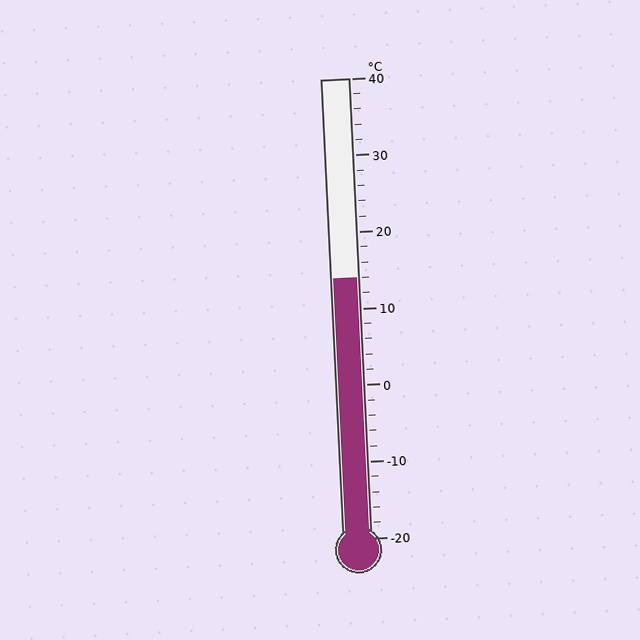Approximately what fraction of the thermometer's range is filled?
The thermometer is filled to approximately 55% of its range.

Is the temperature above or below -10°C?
The temperature is above -10°C.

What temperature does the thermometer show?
The thermometer shows approximately 14°C.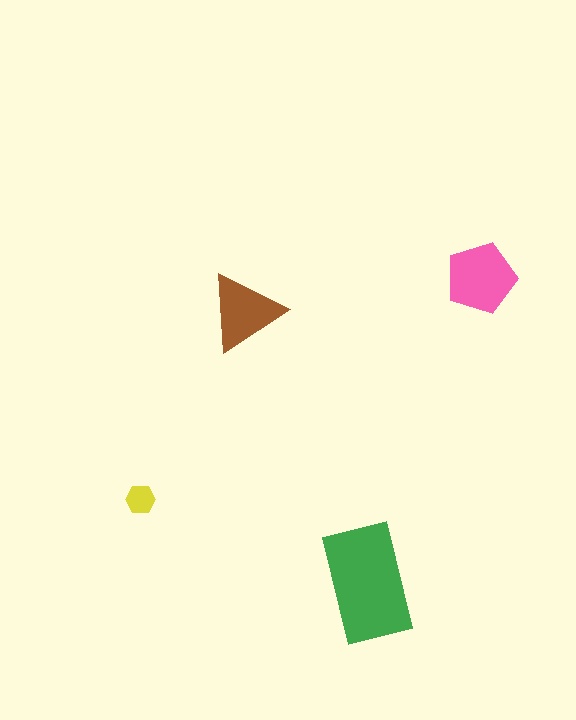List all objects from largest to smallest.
The green rectangle, the pink pentagon, the brown triangle, the yellow hexagon.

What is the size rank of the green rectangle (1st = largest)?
1st.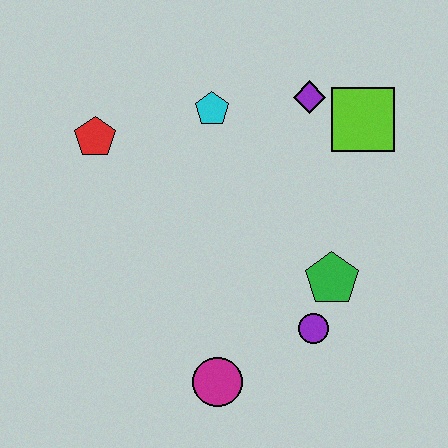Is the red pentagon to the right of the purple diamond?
No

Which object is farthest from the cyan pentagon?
The magenta circle is farthest from the cyan pentagon.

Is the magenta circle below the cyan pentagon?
Yes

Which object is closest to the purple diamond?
The lime square is closest to the purple diamond.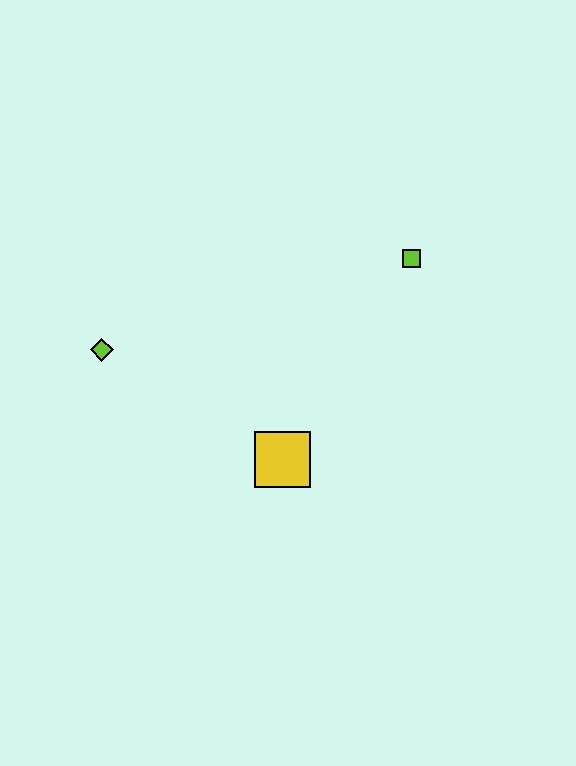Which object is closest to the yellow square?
The lime diamond is closest to the yellow square.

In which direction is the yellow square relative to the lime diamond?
The yellow square is to the right of the lime diamond.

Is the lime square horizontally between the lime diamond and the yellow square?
No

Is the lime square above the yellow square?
Yes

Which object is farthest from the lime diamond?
The lime square is farthest from the lime diamond.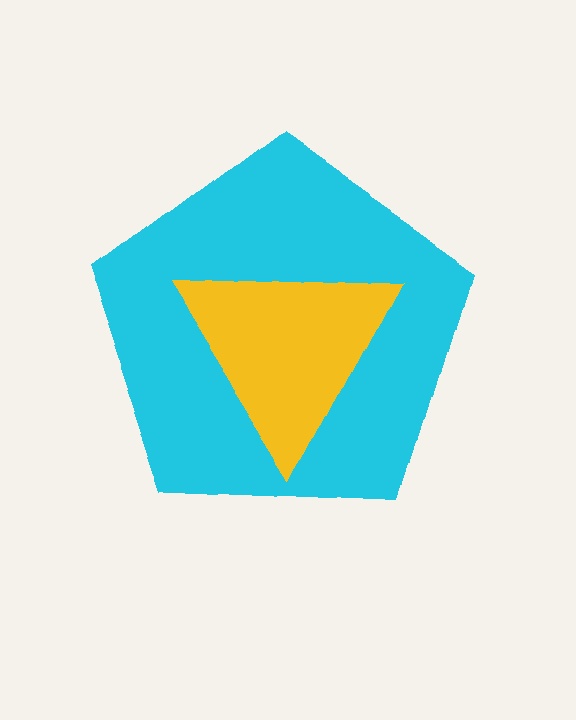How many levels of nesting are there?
2.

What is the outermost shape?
The cyan pentagon.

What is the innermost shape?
The yellow triangle.